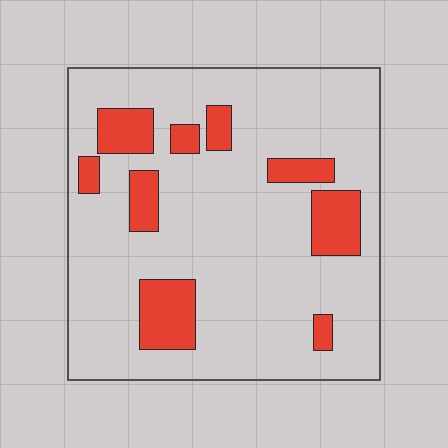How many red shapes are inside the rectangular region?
9.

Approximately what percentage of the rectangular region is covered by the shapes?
Approximately 15%.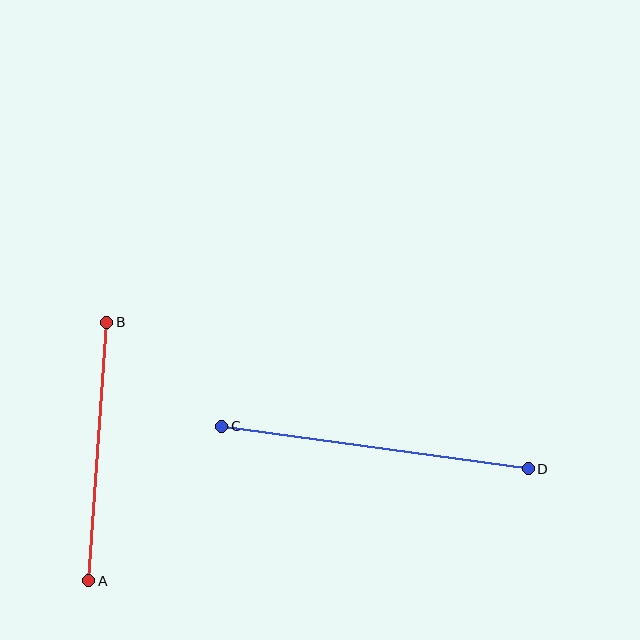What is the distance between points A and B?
The distance is approximately 259 pixels.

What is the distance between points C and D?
The distance is approximately 309 pixels.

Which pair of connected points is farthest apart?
Points C and D are farthest apart.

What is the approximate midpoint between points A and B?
The midpoint is at approximately (98, 451) pixels.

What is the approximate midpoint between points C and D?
The midpoint is at approximately (375, 448) pixels.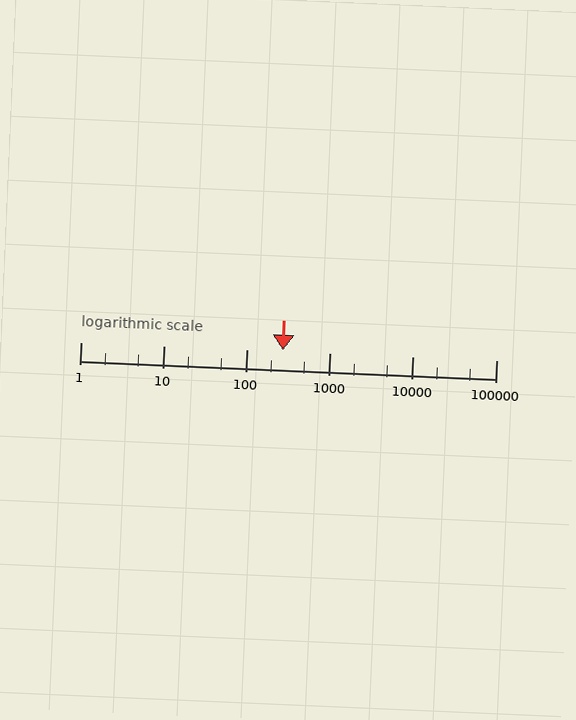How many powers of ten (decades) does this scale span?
The scale spans 5 decades, from 1 to 100000.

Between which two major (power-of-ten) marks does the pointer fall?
The pointer is between 100 and 1000.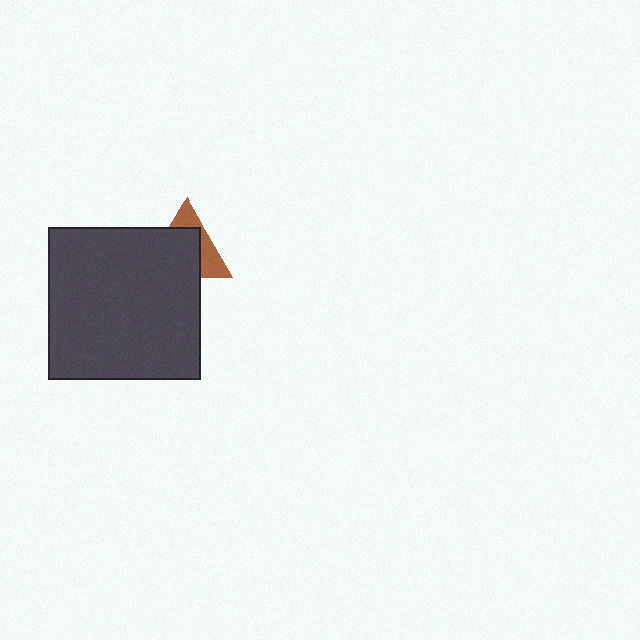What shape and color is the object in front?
The object in front is a dark gray square.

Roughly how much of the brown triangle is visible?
A small part of it is visible (roughly 37%).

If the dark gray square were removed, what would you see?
You would see the complete brown triangle.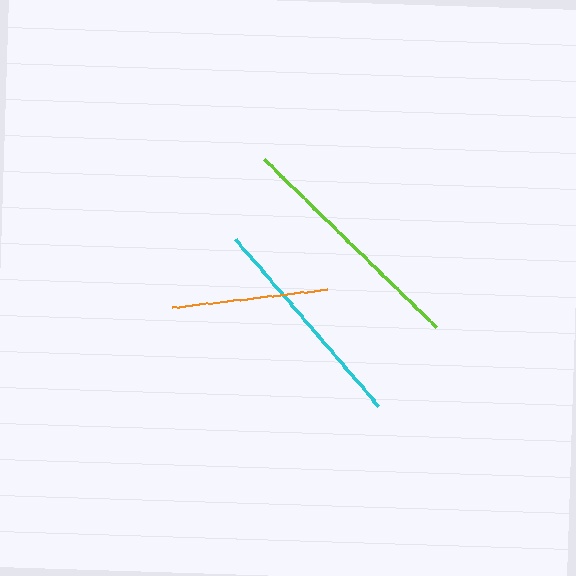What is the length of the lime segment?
The lime segment is approximately 240 pixels long.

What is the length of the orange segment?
The orange segment is approximately 156 pixels long.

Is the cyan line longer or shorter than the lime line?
The lime line is longer than the cyan line.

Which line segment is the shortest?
The orange line is the shortest at approximately 156 pixels.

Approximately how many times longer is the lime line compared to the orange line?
The lime line is approximately 1.5 times the length of the orange line.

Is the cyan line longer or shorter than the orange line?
The cyan line is longer than the orange line.